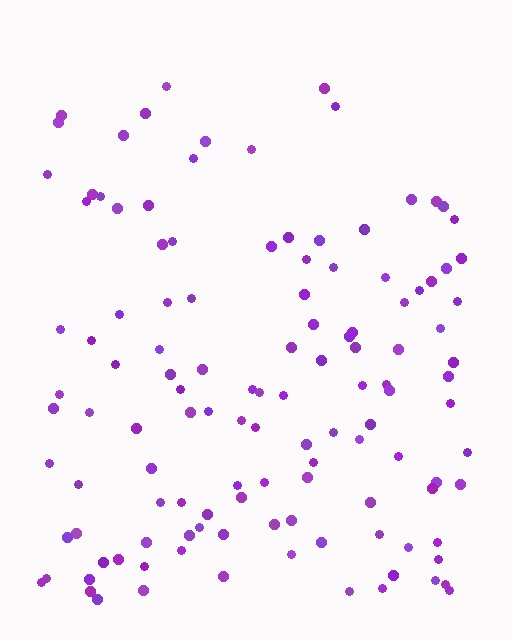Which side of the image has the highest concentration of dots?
The bottom.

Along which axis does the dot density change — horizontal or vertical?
Vertical.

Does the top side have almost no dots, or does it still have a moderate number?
Still a moderate number, just noticeably fewer than the bottom.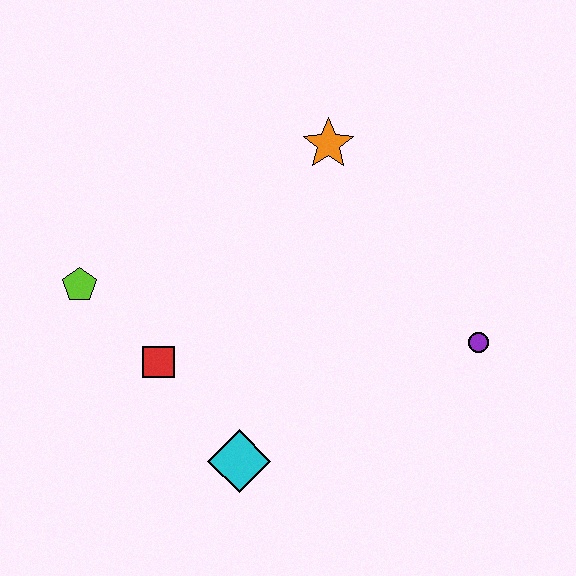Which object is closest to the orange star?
The purple circle is closest to the orange star.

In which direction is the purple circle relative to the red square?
The purple circle is to the right of the red square.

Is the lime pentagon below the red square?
No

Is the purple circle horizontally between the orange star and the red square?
No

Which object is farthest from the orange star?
The cyan diamond is farthest from the orange star.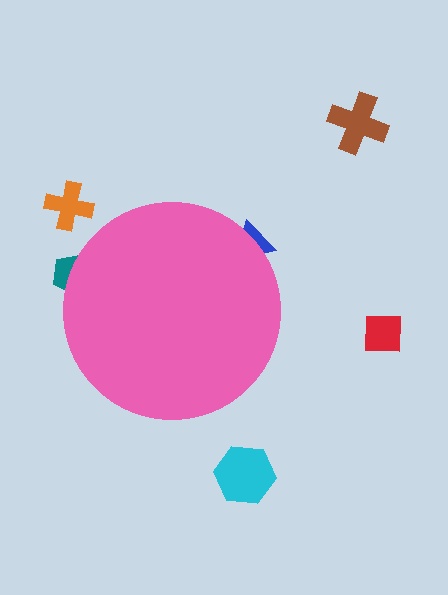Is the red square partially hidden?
No, the red square is fully visible.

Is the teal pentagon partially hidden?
Yes, the teal pentagon is partially hidden behind the pink circle.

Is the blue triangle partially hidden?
Yes, the blue triangle is partially hidden behind the pink circle.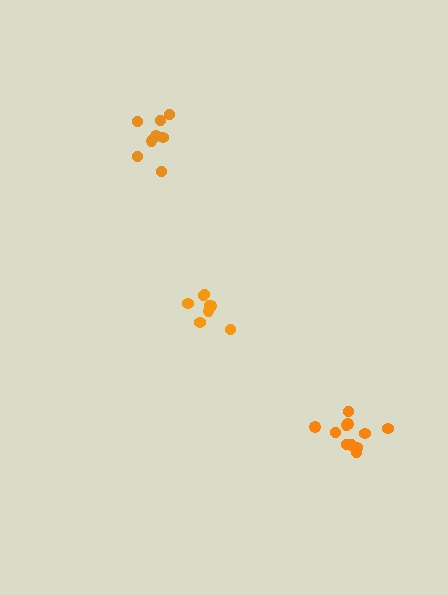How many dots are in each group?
Group 1: 8 dots, Group 2: 11 dots, Group 3: 8 dots (27 total).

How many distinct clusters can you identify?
There are 3 distinct clusters.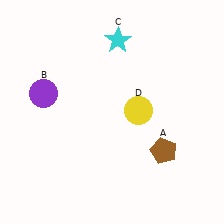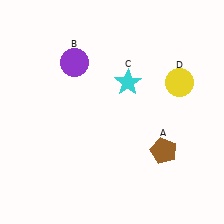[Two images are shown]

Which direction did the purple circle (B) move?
The purple circle (B) moved up.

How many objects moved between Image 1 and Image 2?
3 objects moved between the two images.